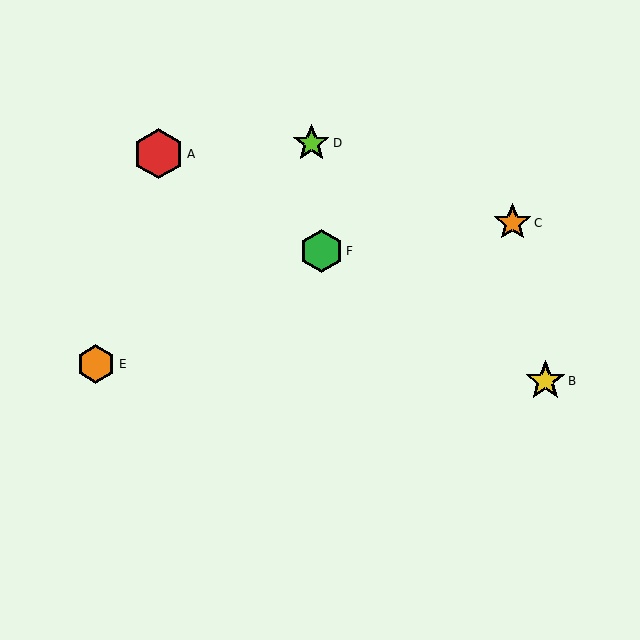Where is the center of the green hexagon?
The center of the green hexagon is at (321, 251).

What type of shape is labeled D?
Shape D is a lime star.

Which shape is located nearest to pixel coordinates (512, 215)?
The orange star (labeled C) at (512, 223) is nearest to that location.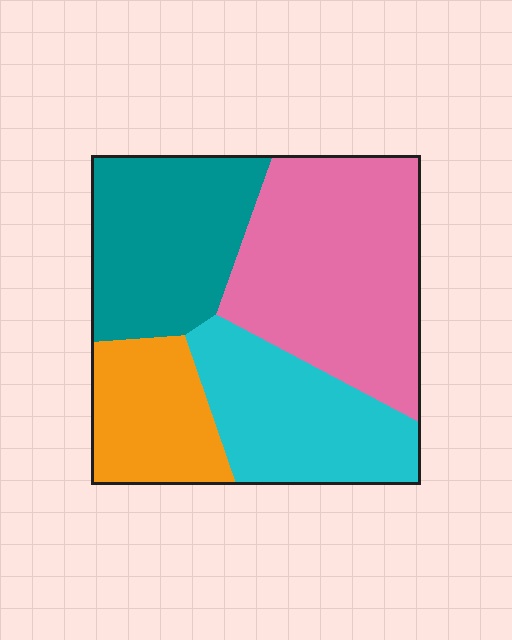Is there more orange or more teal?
Teal.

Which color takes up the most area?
Pink, at roughly 35%.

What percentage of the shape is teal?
Teal covers about 25% of the shape.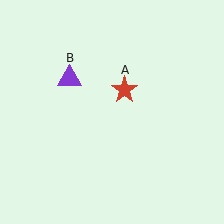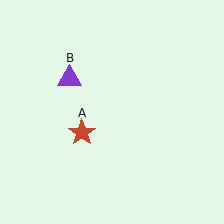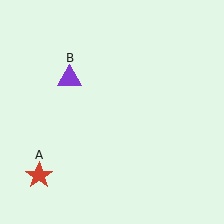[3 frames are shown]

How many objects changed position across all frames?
1 object changed position: red star (object A).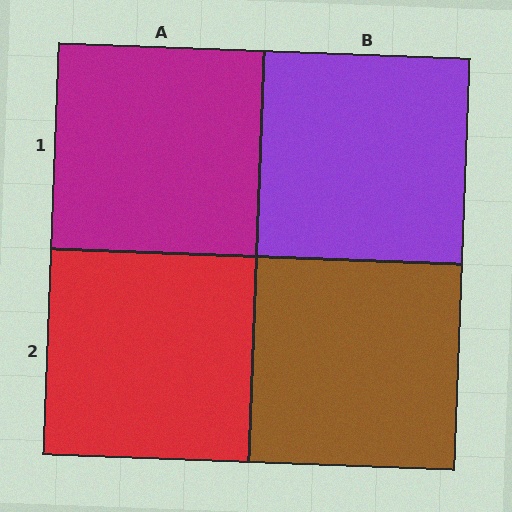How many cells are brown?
1 cell is brown.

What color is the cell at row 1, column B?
Purple.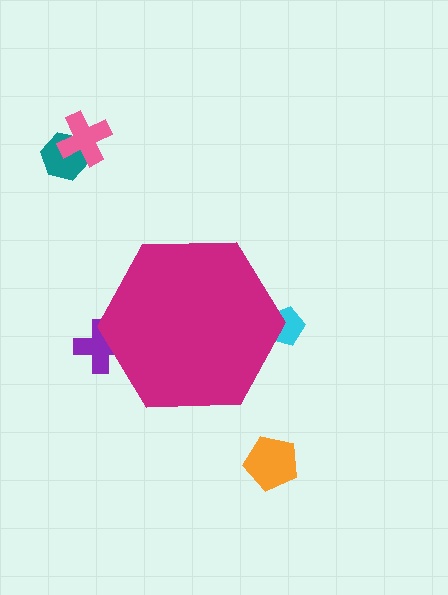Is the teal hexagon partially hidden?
No, the teal hexagon is fully visible.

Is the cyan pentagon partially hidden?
Yes, the cyan pentagon is partially hidden behind the magenta hexagon.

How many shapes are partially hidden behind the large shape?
2 shapes are partially hidden.